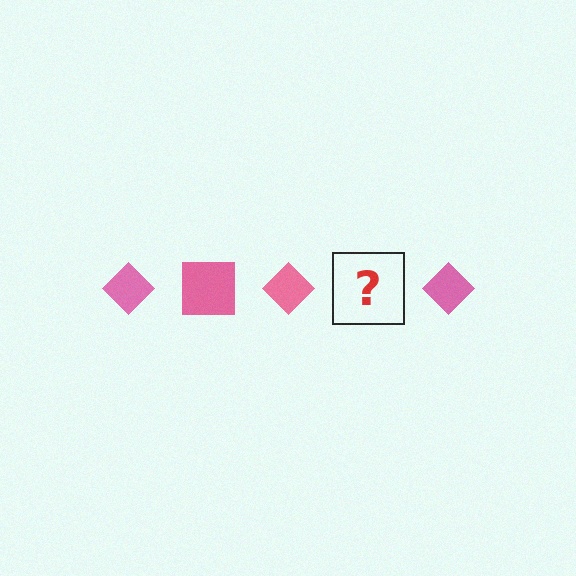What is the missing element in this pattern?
The missing element is a pink square.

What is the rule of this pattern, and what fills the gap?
The rule is that the pattern cycles through diamond, square shapes in pink. The gap should be filled with a pink square.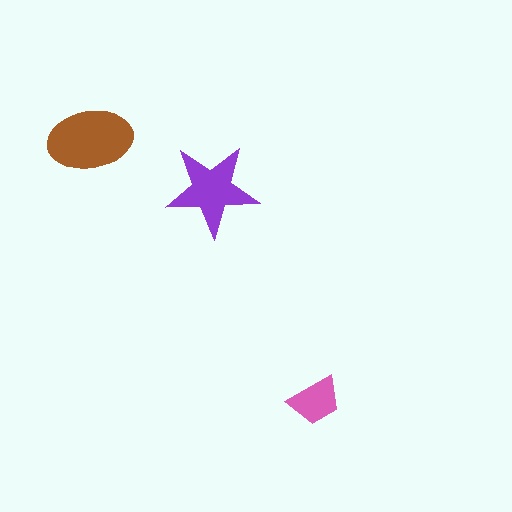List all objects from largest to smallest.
The brown ellipse, the purple star, the pink trapezoid.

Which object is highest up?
The brown ellipse is topmost.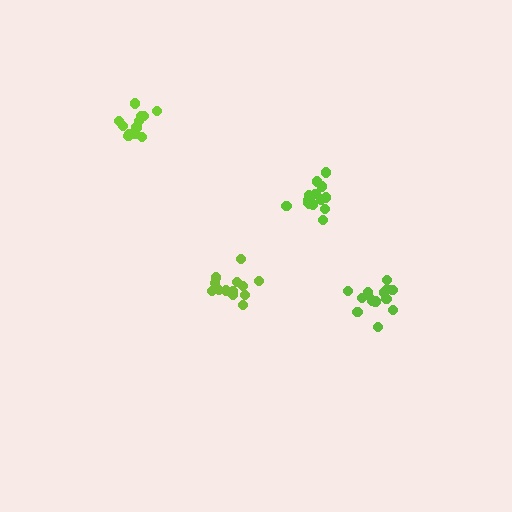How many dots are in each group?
Group 1: 13 dots, Group 2: 15 dots, Group 3: 13 dots, Group 4: 14 dots (55 total).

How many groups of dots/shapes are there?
There are 4 groups.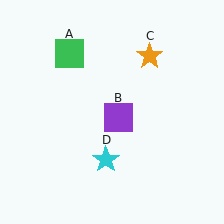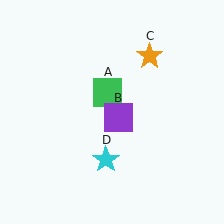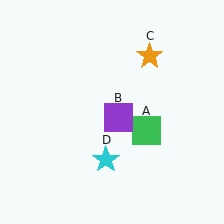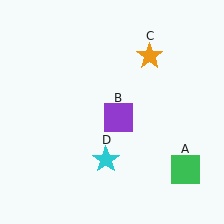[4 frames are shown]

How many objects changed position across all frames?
1 object changed position: green square (object A).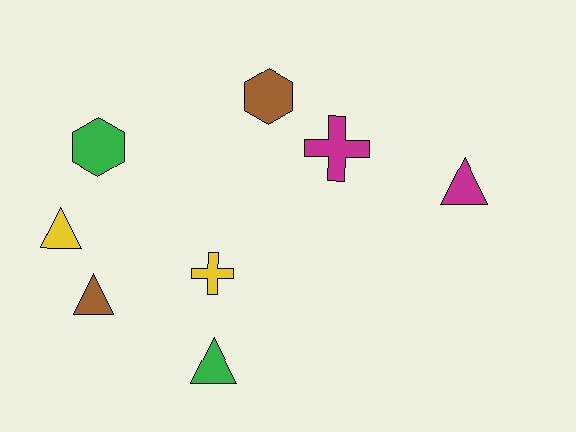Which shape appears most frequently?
Triangle, with 4 objects.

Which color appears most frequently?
Yellow, with 2 objects.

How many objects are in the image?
There are 8 objects.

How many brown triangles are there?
There is 1 brown triangle.